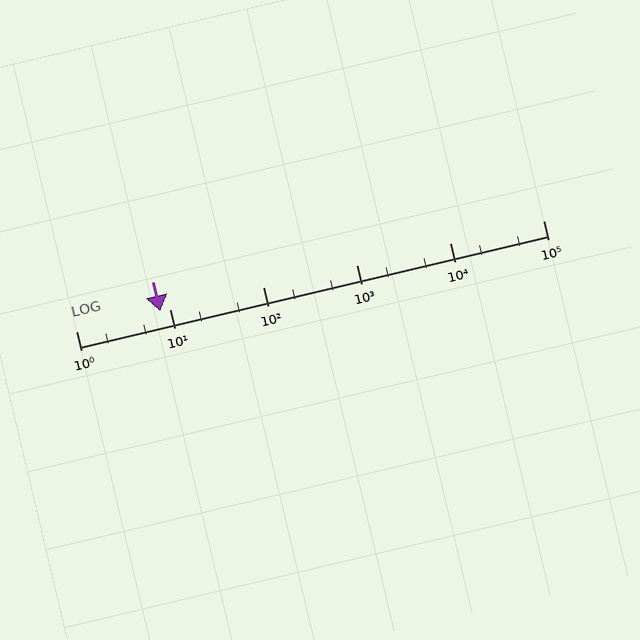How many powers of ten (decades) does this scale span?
The scale spans 5 decades, from 1 to 100000.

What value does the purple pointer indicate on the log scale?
The pointer indicates approximately 8.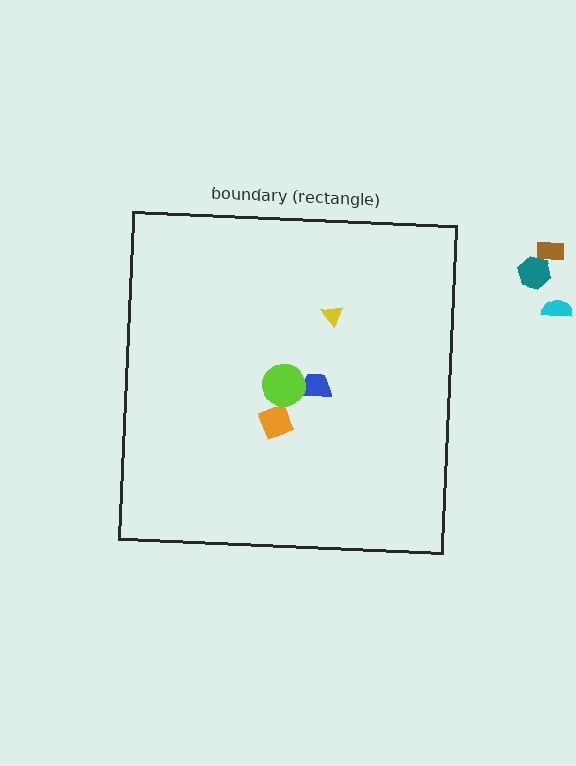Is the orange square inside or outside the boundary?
Inside.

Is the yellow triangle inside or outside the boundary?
Inside.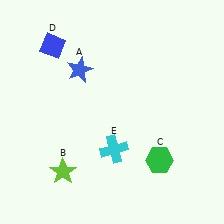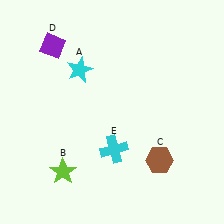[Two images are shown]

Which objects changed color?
A changed from blue to cyan. C changed from green to brown. D changed from blue to purple.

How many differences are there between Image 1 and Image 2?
There are 3 differences between the two images.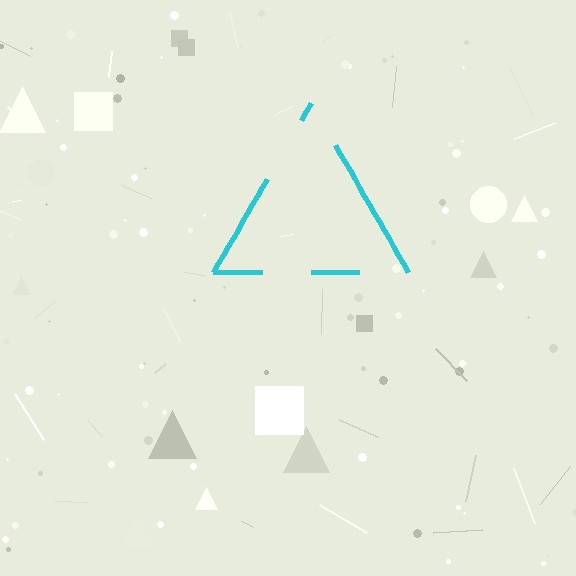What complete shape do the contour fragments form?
The contour fragments form a triangle.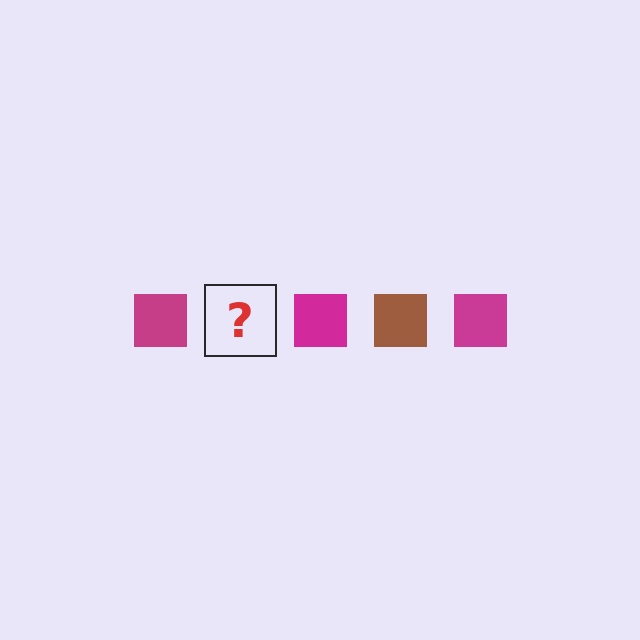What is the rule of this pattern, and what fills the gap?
The rule is that the pattern cycles through magenta, brown squares. The gap should be filled with a brown square.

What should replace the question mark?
The question mark should be replaced with a brown square.